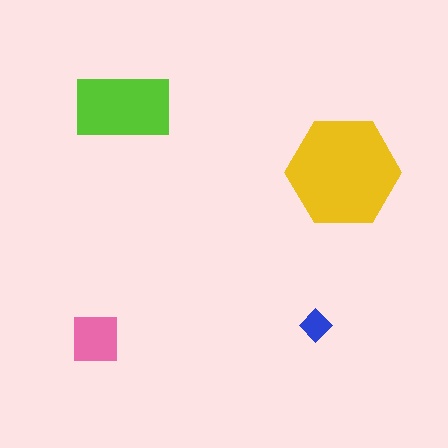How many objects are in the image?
There are 4 objects in the image.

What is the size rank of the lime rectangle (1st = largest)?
2nd.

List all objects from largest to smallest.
The yellow hexagon, the lime rectangle, the pink square, the blue diamond.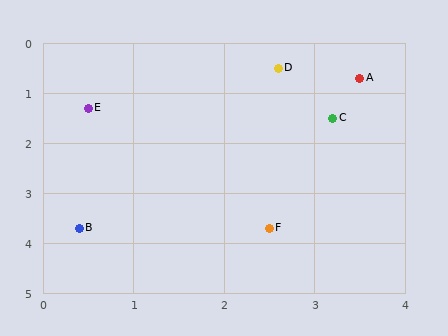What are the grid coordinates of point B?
Point B is at approximately (0.4, 3.7).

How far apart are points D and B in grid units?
Points D and B are about 3.9 grid units apart.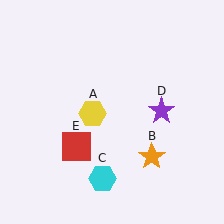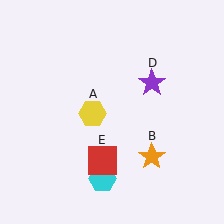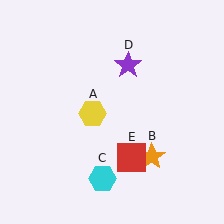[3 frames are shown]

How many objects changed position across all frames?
2 objects changed position: purple star (object D), red square (object E).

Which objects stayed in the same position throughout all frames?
Yellow hexagon (object A) and orange star (object B) and cyan hexagon (object C) remained stationary.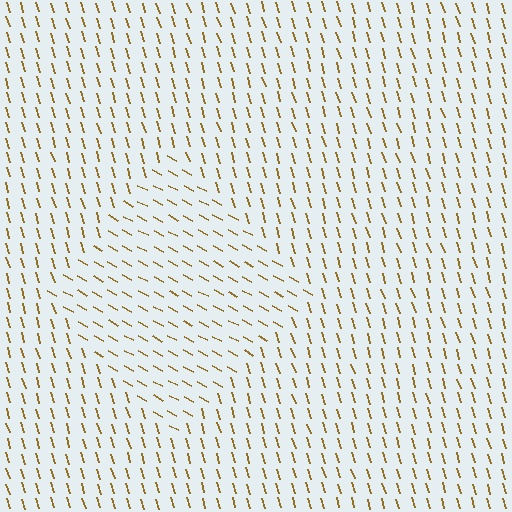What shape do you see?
I see a diamond.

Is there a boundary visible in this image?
Yes, there is a texture boundary formed by a change in line orientation.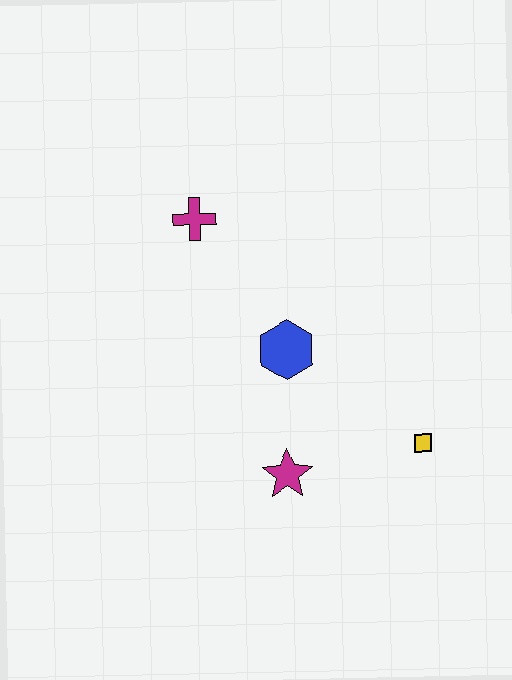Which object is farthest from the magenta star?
The magenta cross is farthest from the magenta star.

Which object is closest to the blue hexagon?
The magenta star is closest to the blue hexagon.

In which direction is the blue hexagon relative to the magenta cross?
The blue hexagon is below the magenta cross.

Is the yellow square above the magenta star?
Yes